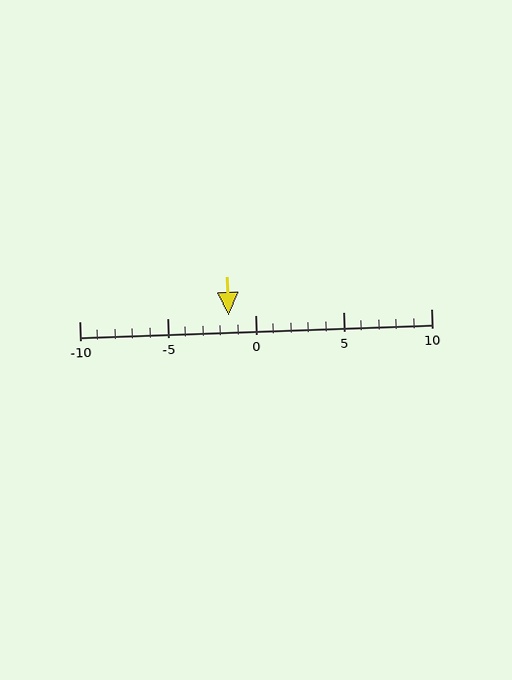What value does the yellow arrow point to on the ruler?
The yellow arrow points to approximately -2.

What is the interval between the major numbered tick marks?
The major tick marks are spaced 5 units apart.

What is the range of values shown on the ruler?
The ruler shows values from -10 to 10.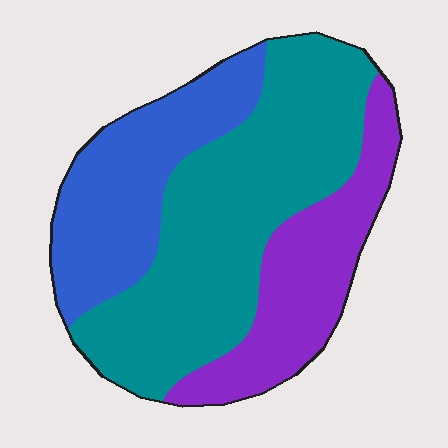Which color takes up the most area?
Teal, at roughly 50%.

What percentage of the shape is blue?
Blue covers 27% of the shape.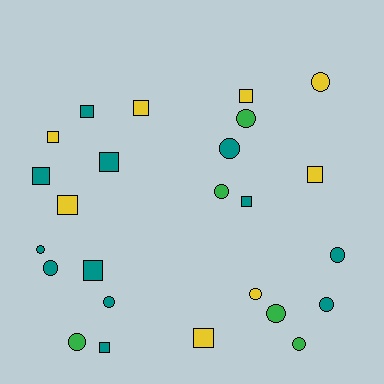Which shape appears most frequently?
Circle, with 13 objects.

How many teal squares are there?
There are 6 teal squares.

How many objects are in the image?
There are 25 objects.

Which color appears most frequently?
Teal, with 12 objects.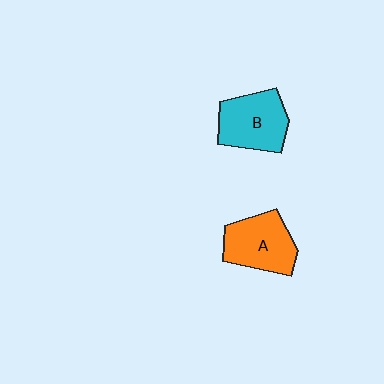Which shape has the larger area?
Shape B (cyan).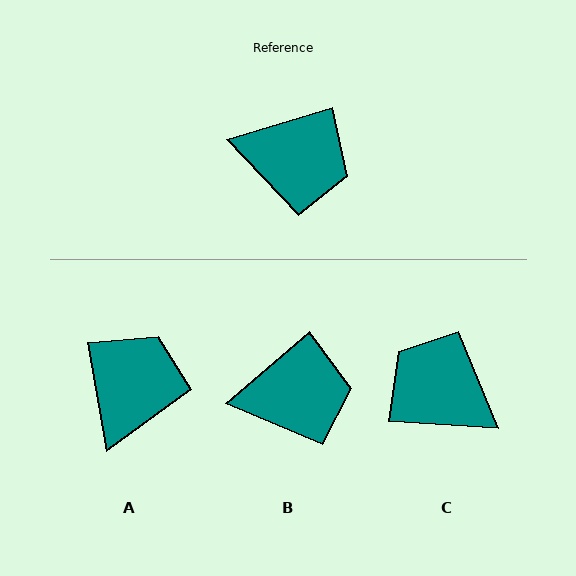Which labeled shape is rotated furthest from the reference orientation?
C, about 159 degrees away.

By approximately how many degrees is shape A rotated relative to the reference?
Approximately 83 degrees counter-clockwise.